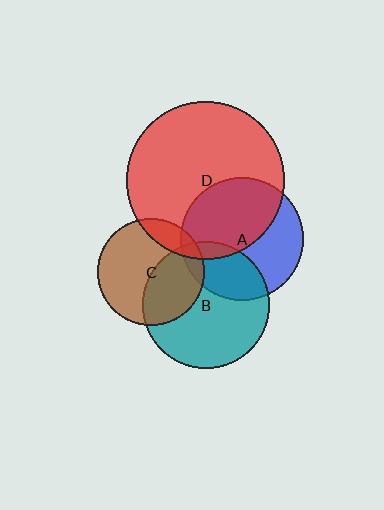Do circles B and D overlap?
Yes.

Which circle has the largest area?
Circle D (red).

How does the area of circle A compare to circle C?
Approximately 1.3 times.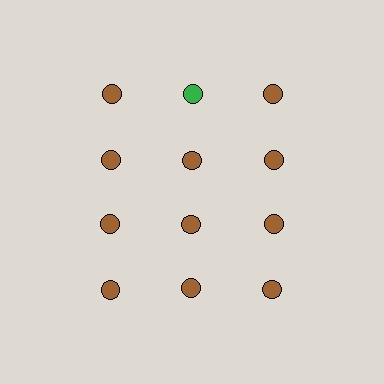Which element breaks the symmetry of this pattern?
The green circle in the top row, second from left column breaks the symmetry. All other shapes are brown circles.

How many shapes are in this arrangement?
There are 12 shapes arranged in a grid pattern.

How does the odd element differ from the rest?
It has a different color: green instead of brown.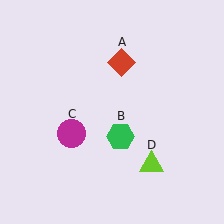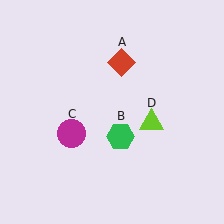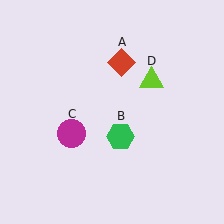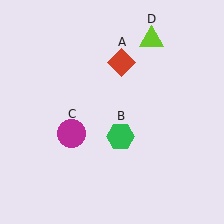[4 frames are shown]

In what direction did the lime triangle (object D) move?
The lime triangle (object D) moved up.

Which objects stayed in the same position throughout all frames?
Red diamond (object A) and green hexagon (object B) and magenta circle (object C) remained stationary.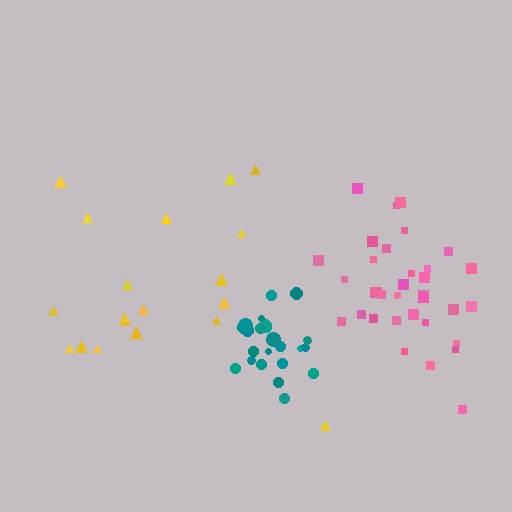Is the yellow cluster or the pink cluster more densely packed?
Pink.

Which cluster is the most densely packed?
Teal.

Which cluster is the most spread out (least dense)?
Yellow.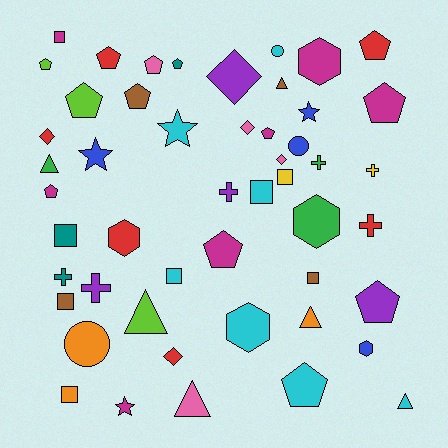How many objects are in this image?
There are 50 objects.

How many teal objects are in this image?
There are 3 teal objects.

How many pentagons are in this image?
There are 13 pentagons.